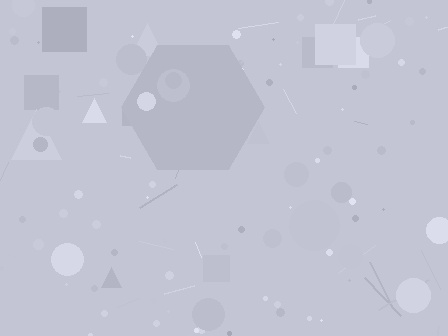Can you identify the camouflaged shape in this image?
The camouflaged shape is a hexagon.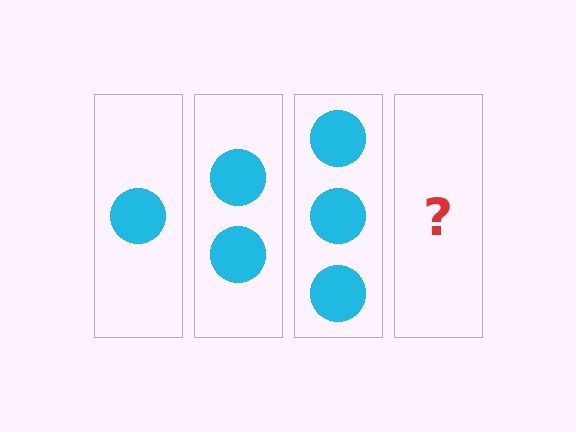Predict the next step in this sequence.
The next step is 4 circles.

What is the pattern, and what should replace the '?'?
The pattern is that each step adds one more circle. The '?' should be 4 circles.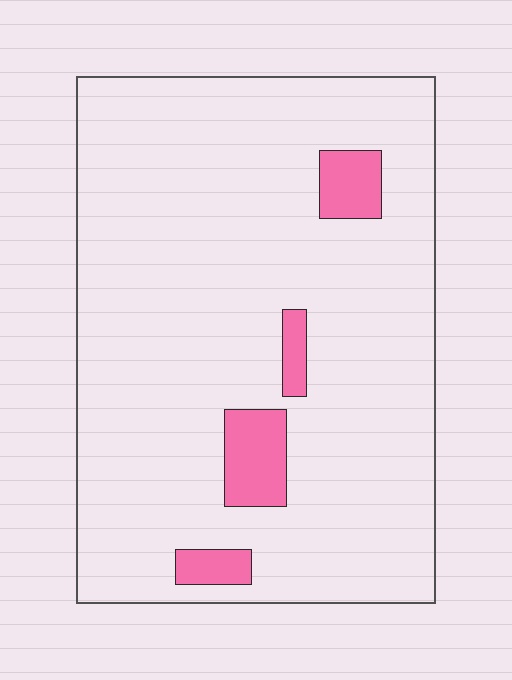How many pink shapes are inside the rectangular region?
4.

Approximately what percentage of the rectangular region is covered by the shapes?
Approximately 10%.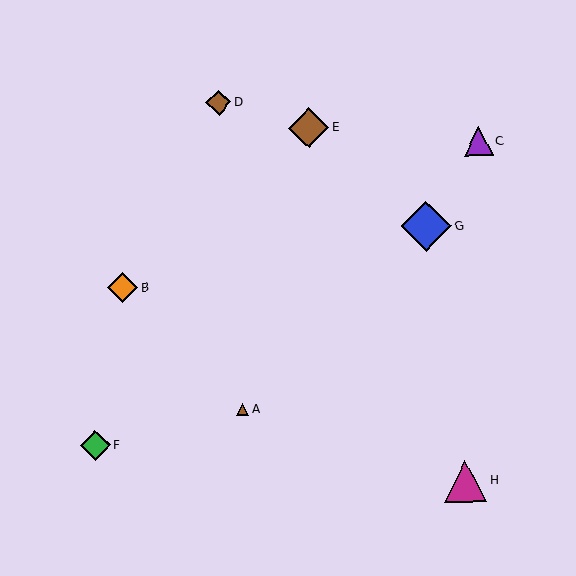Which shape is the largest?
The blue diamond (labeled G) is the largest.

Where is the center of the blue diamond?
The center of the blue diamond is at (426, 227).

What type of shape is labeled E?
Shape E is a brown diamond.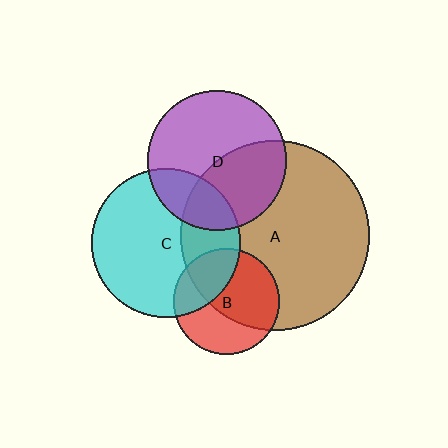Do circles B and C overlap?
Yes.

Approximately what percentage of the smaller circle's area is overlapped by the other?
Approximately 30%.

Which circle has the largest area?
Circle A (brown).